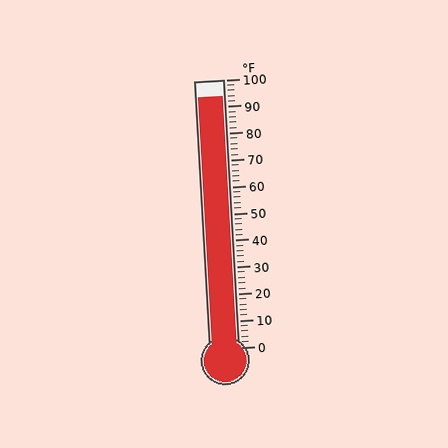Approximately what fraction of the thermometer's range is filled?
The thermometer is filled to approximately 95% of its range.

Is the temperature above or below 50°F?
The temperature is above 50°F.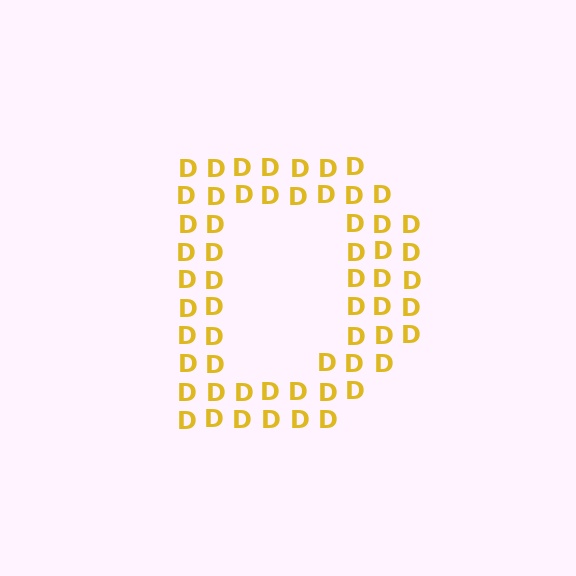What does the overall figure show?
The overall figure shows the letter D.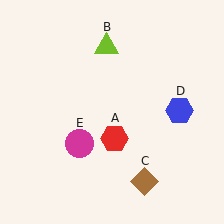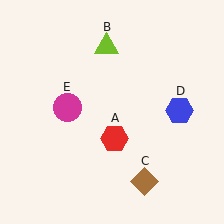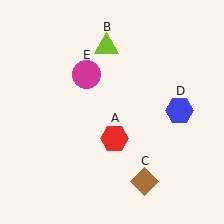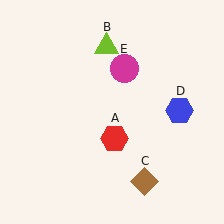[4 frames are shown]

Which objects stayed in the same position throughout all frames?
Red hexagon (object A) and lime triangle (object B) and brown diamond (object C) and blue hexagon (object D) remained stationary.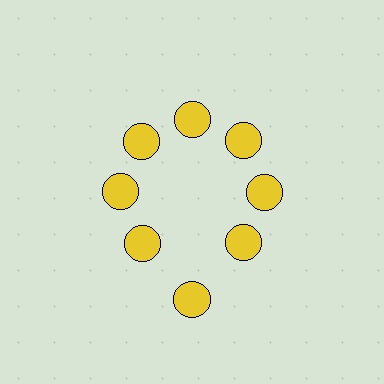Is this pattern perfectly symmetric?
No. The 8 yellow circles are arranged in a ring, but one element near the 6 o'clock position is pushed outward from the center, breaking the 8-fold rotational symmetry.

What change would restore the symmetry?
The symmetry would be restored by moving it inward, back onto the ring so that all 8 circles sit at equal angles and equal distance from the center.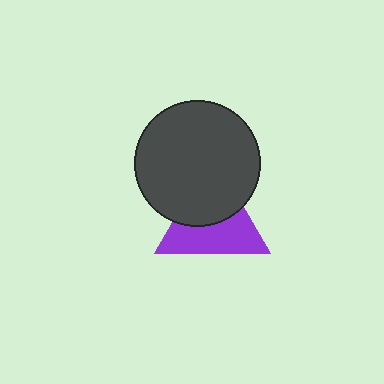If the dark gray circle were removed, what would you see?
You would see the complete purple triangle.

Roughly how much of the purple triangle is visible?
About half of it is visible (roughly 53%).